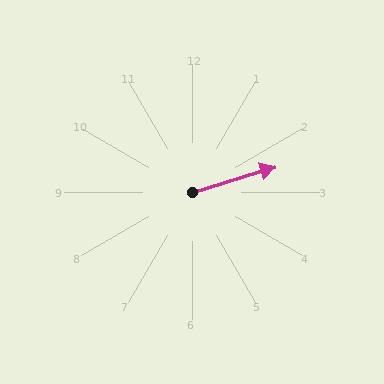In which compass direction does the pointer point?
East.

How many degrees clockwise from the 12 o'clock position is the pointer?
Approximately 73 degrees.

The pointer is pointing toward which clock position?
Roughly 2 o'clock.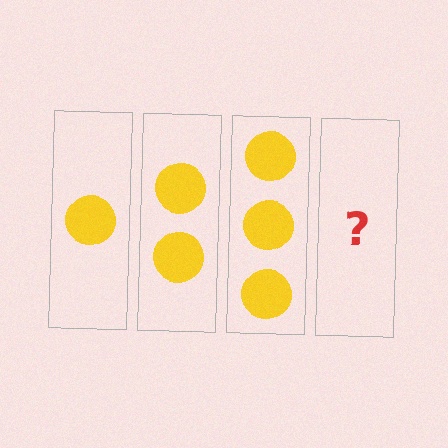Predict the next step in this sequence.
The next step is 4 circles.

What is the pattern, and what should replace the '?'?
The pattern is that each step adds one more circle. The '?' should be 4 circles.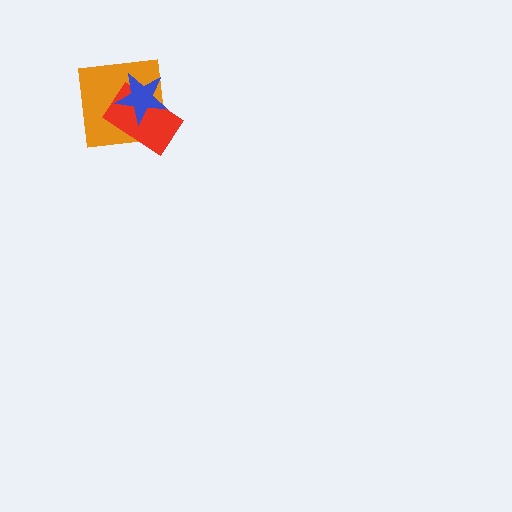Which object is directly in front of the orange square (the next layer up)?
The red rectangle is directly in front of the orange square.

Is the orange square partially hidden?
Yes, it is partially covered by another shape.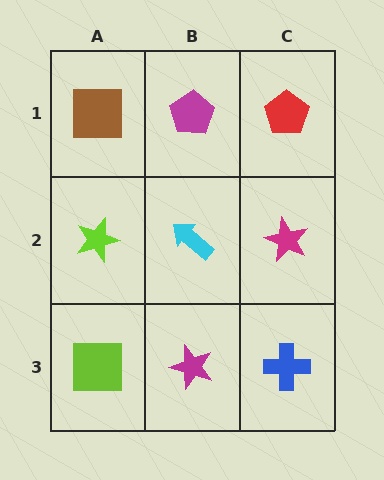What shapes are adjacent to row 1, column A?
A lime star (row 2, column A), a magenta pentagon (row 1, column B).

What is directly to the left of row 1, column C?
A magenta pentagon.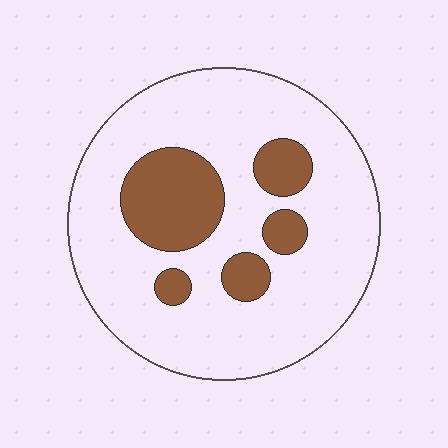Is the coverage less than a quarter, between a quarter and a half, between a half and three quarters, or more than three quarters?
Less than a quarter.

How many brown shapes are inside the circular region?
5.